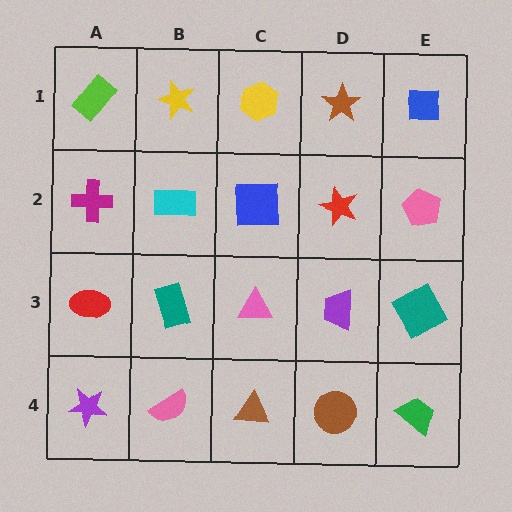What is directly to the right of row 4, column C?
A brown circle.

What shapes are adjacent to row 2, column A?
A lime rectangle (row 1, column A), a red ellipse (row 3, column A), a cyan rectangle (row 2, column B).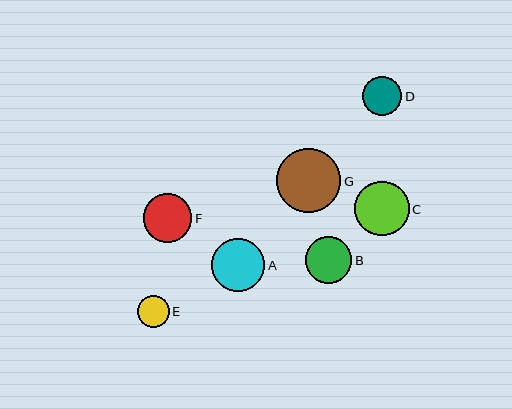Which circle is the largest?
Circle G is the largest with a size of approximately 64 pixels.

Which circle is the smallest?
Circle E is the smallest with a size of approximately 32 pixels.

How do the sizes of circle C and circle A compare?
Circle C and circle A are approximately the same size.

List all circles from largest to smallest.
From largest to smallest: G, C, A, F, B, D, E.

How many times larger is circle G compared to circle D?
Circle G is approximately 1.6 times the size of circle D.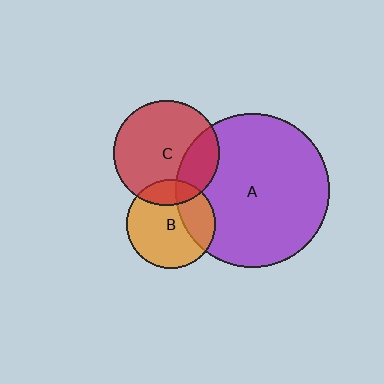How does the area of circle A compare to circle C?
Approximately 2.1 times.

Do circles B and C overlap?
Yes.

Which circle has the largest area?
Circle A (purple).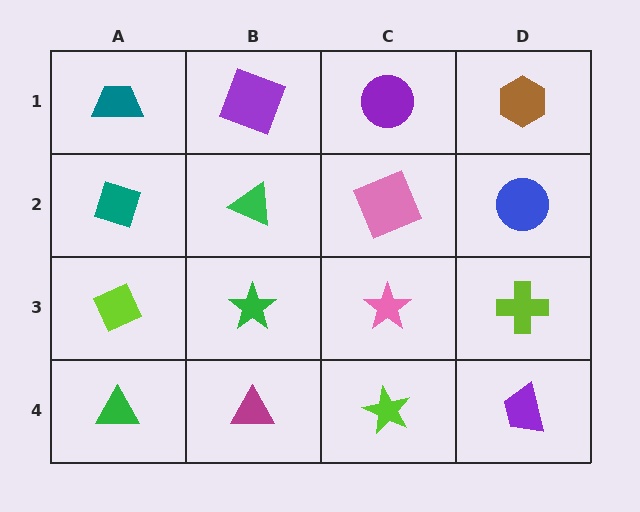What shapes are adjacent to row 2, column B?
A purple square (row 1, column B), a green star (row 3, column B), a teal diamond (row 2, column A), a pink square (row 2, column C).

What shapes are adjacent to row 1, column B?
A green triangle (row 2, column B), a teal trapezoid (row 1, column A), a purple circle (row 1, column C).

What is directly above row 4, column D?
A lime cross.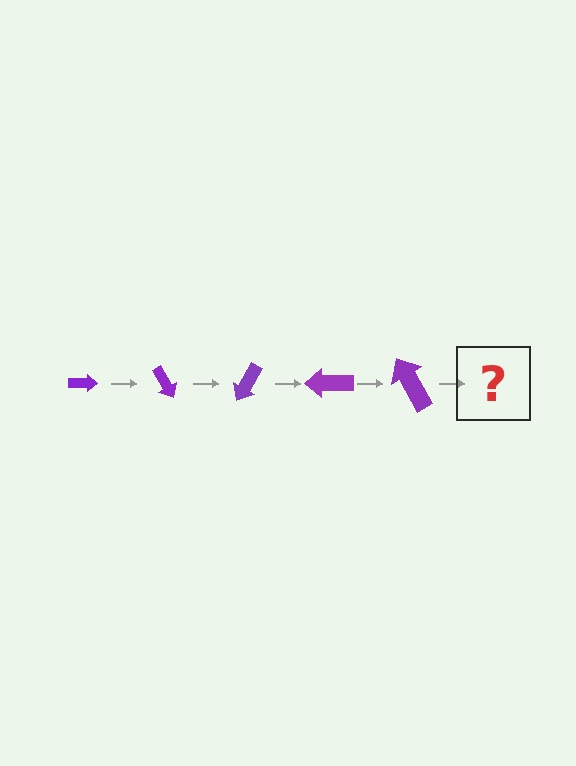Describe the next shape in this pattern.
It should be an arrow, larger than the previous one and rotated 300 degrees from the start.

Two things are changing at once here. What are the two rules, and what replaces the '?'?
The two rules are that the arrow grows larger each step and it rotates 60 degrees each step. The '?' should be an arrow, larger than the previous one and rotated 300 degrees from the start.